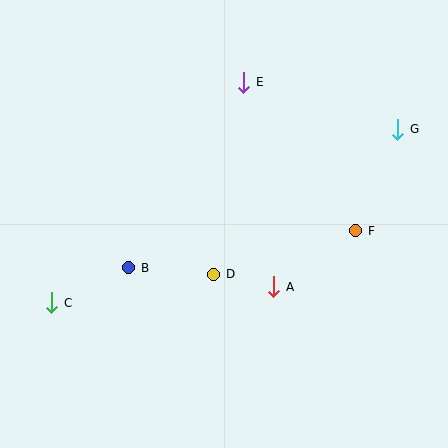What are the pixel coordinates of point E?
Point E is at (244, 82).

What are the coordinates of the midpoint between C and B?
The midpoint between C and B is at (90, 285).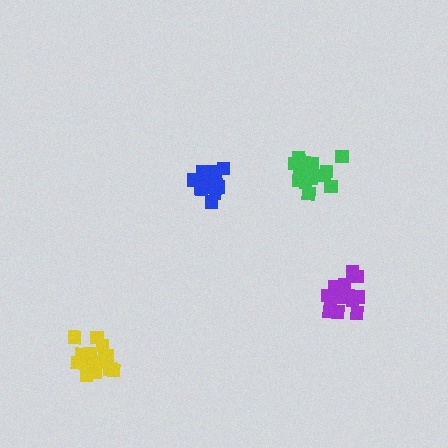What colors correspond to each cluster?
The clusters are colored: blue, yellow, green, purple.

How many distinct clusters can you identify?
There are 4 distinct clusters.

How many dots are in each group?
Group 1: 19 dots, Group 2: 17 dots, Group 3: 15 dots, Group 4: 14 dots (65 total).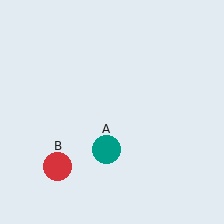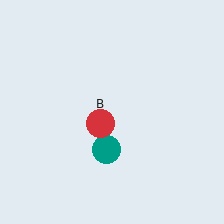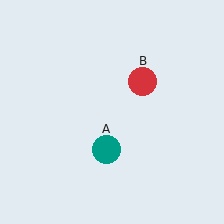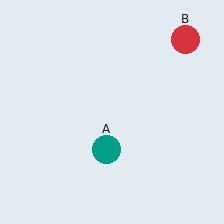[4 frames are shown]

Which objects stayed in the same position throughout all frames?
Teal circle (object A) remained stationary.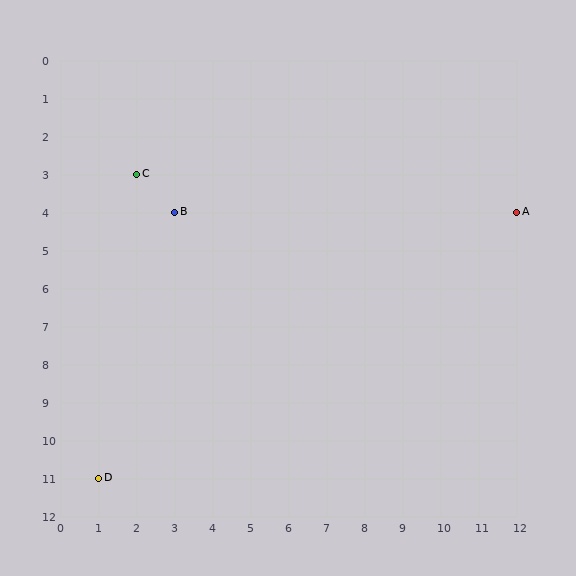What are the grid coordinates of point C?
Point C is at grid coordinates (2, 3).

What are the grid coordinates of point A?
Point A is at grid coordinates (12, 4).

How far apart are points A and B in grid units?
Points A and B are 9 columns apart.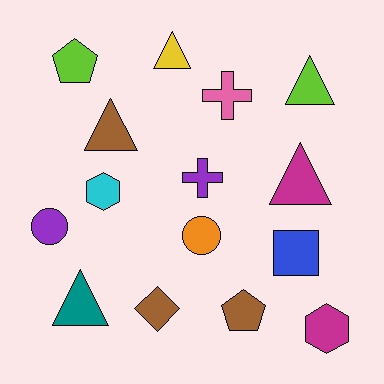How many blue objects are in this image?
There is 1 blue object.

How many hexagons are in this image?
There are 2 hexagons.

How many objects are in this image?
There are 15 objects.